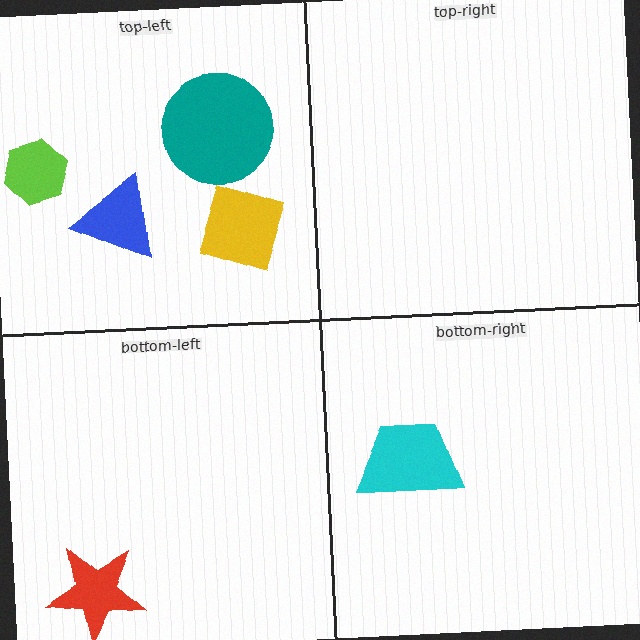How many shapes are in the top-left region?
4.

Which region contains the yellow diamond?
The top-left region.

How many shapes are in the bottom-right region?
1.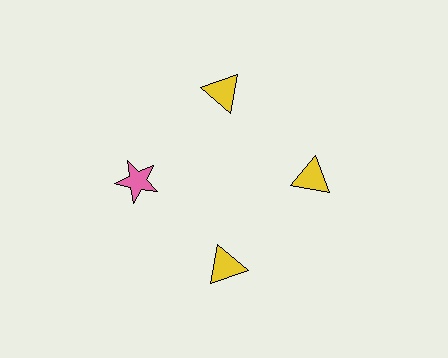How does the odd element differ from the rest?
It differs in both color (pink instead of yellow) and shape (star instead of triangle).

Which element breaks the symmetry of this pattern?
The pink star at roughly the 9 o'clock position breaks the symmetry. All other shapes are yellow triangles.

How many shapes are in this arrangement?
There are 4 shapes arranged in a ring pattern.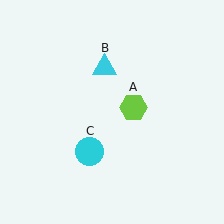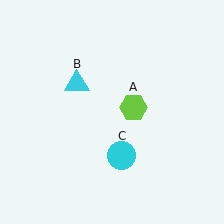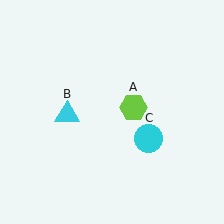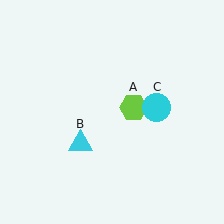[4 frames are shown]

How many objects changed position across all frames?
2 objects changed position: cyan triangle (object B), cyan circle (object C).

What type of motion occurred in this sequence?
The cyan triangle (object B), cyan circle (object C) rotated counterclockwise around the center of the scene.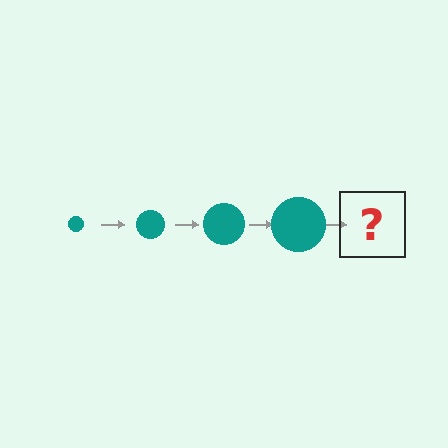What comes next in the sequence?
The next element should be a teal circle, larger than the previous one.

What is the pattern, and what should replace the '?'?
The pattern is that the circle gets progressively larger each step. The '?' should be a teal circle, larger than the previous one.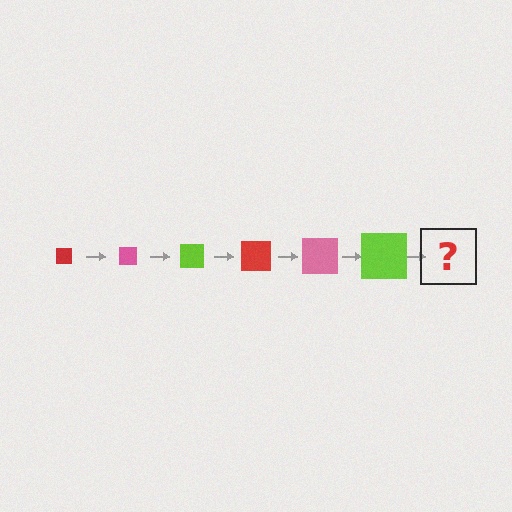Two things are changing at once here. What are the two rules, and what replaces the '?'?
The two rules are that the square grows larger each step and the color cycles through red, pink, and lime. The '?' should be a red square, larger than the previous one.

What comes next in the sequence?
The next element should be a red square, larger than the previous one.